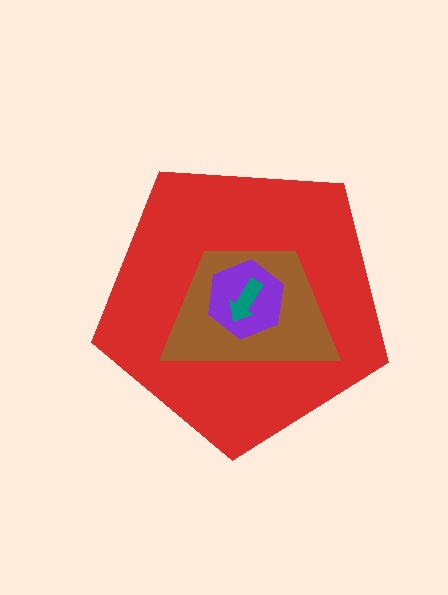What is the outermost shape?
The red pentagon.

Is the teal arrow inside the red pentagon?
Yes.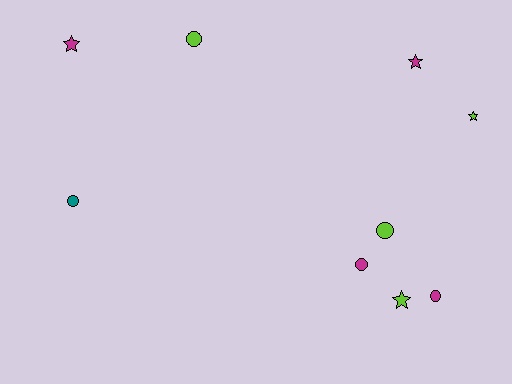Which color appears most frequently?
Lime, with 4 objects.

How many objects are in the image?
There are 9 objects.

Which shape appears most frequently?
Circle, with 5 objects.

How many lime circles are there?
There are 2 lime circles.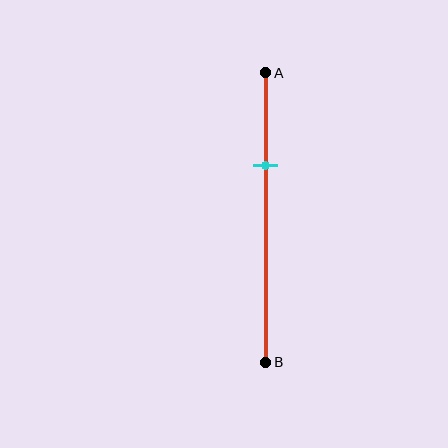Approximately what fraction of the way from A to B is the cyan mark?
The cyan mark is approximately 30% of the way from A to B.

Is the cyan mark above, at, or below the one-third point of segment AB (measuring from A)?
The cyan mark is approximately at the one-third point of segment AB.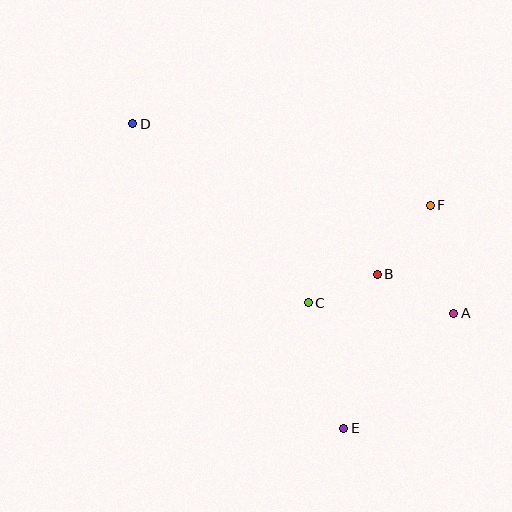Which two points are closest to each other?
Points B and C are closest to each other.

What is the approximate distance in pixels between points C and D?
The distance between C and D is approximately 251 pixels.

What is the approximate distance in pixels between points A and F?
The distance between A and F is approximately 110 pixels.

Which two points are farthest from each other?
Points A and D are farthest from each other.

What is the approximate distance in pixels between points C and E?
The distance between C and E is approximately 130 pixels.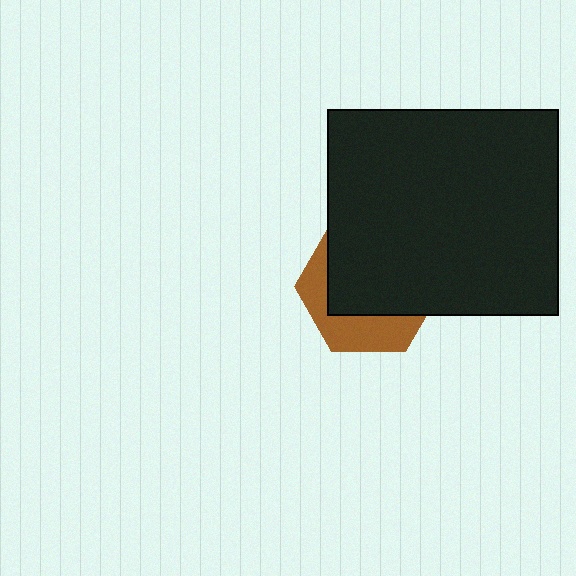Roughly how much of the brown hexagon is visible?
A small part of it is visible (roughly 35%).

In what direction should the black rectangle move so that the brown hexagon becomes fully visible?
The black rectangle should move up. That is the shortest direction to clear the overlap and leave the brown hexagon fully visible.